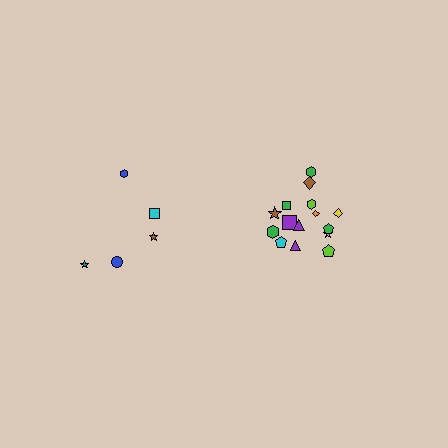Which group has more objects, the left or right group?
The right group.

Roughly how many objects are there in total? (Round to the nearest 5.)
Roughly 20 objects in total.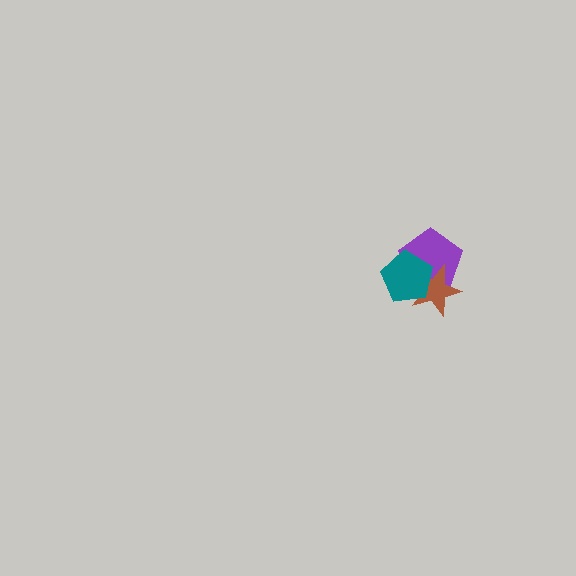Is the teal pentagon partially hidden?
No, no other shape covers it.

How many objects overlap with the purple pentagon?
2 objects overlap with the purple pentagon.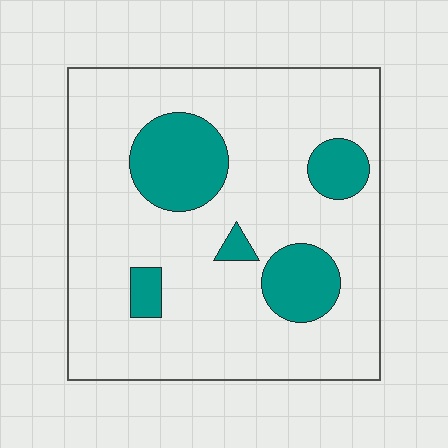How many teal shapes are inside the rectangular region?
5.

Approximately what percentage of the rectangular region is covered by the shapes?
Approximately 20%.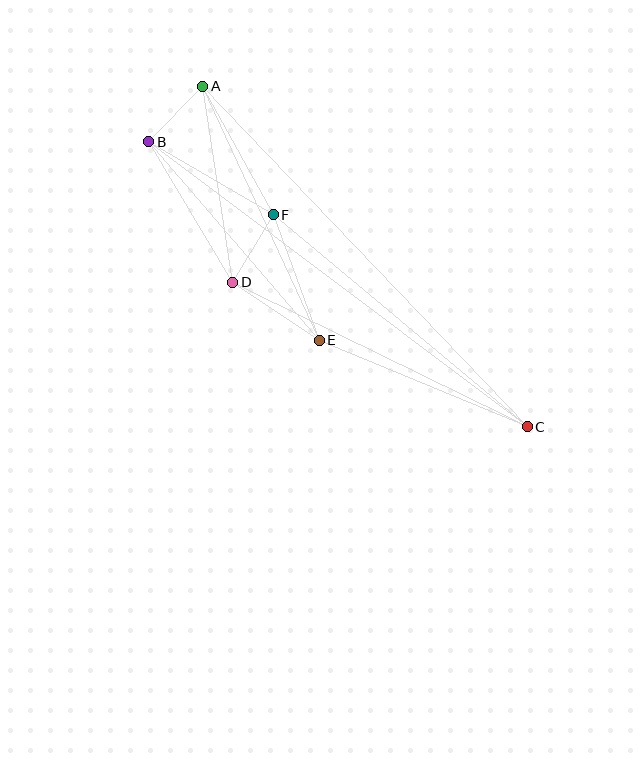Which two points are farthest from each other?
Points B and C are farthest from each other.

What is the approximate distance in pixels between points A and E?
The distance between A and E is approximately 279 pixels.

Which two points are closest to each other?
Points A and B are closest to each other.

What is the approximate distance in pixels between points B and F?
The distance between B and F is approximately 144 pixels.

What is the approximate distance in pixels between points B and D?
The distance between B and D is approximately 164 pixels.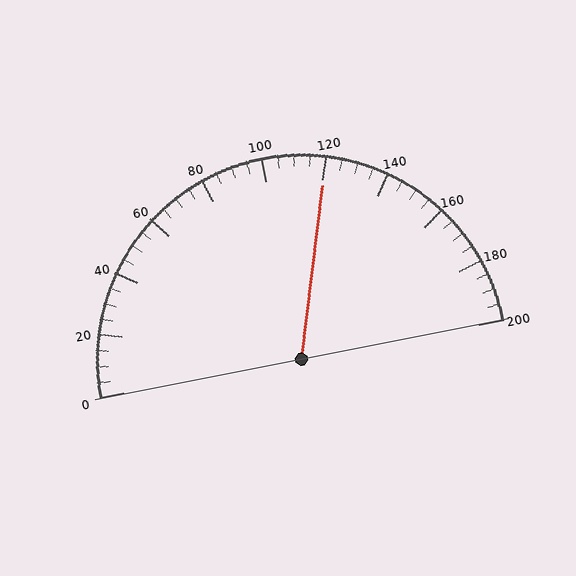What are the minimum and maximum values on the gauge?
The gauge ranges from 0 to 200.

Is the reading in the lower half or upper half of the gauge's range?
The reading is in the upper half of the range (0 to 200).